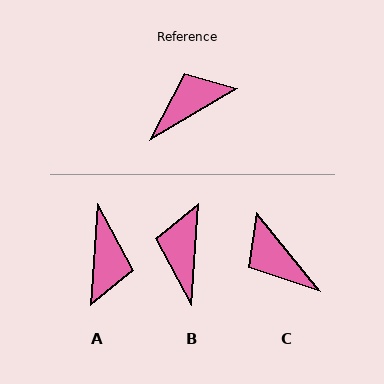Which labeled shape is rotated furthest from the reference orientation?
A, about 125 degrees away.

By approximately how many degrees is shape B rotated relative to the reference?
Approximately 56 degrees counter-clockwise.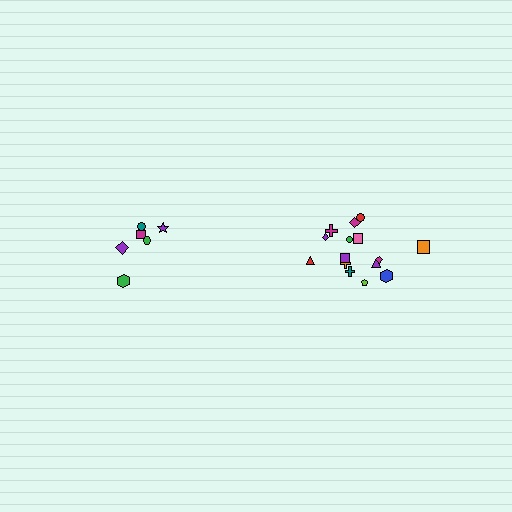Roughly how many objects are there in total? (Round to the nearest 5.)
Roughly 20 objects in total.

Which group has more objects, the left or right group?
The right group.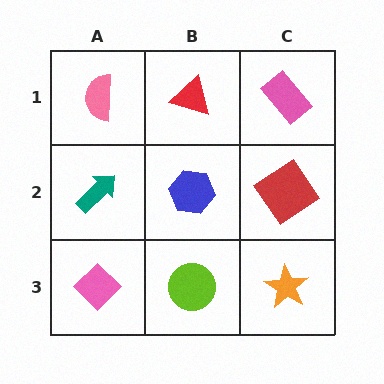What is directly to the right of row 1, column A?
A red triangle.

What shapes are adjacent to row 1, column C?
A red diamond (row 2, column C), a red triangle (row 1, column B).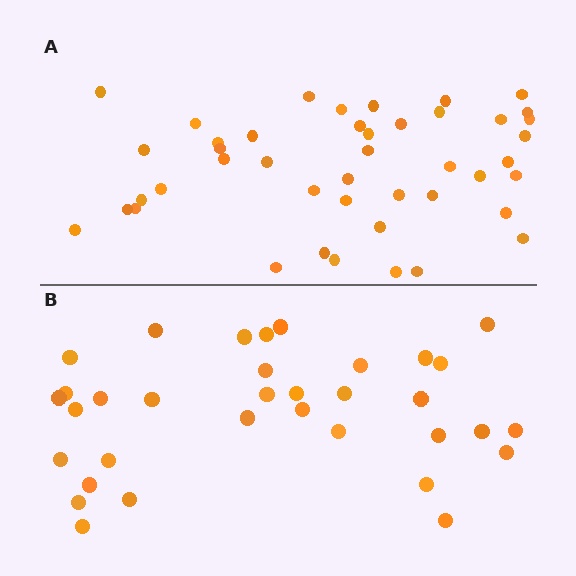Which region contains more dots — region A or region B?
Region A (the top region) has more dots.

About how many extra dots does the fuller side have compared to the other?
Region A has roughly 10 or so more dots than region B.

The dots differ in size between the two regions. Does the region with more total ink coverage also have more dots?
No. Region B has more total ink coverage because its dots are larger, but region A actually contains more individual dots. Total area can be misleading — the number of items is what matters here.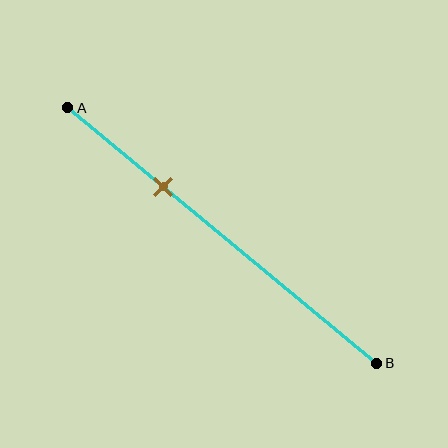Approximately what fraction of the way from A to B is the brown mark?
The brown mark is approximately 30% of the way from A to B.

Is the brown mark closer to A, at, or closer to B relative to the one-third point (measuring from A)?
The brown mark is approximately at the one-third point of segment AB.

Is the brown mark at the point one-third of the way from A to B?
Yes, the mark is approximately at the one-third point.